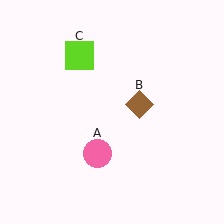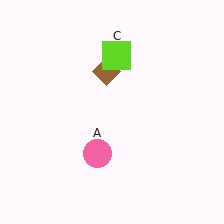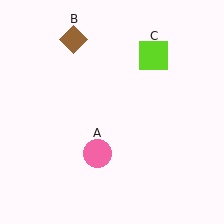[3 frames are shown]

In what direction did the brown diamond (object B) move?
The brown diamond (object B) moved up and to the left.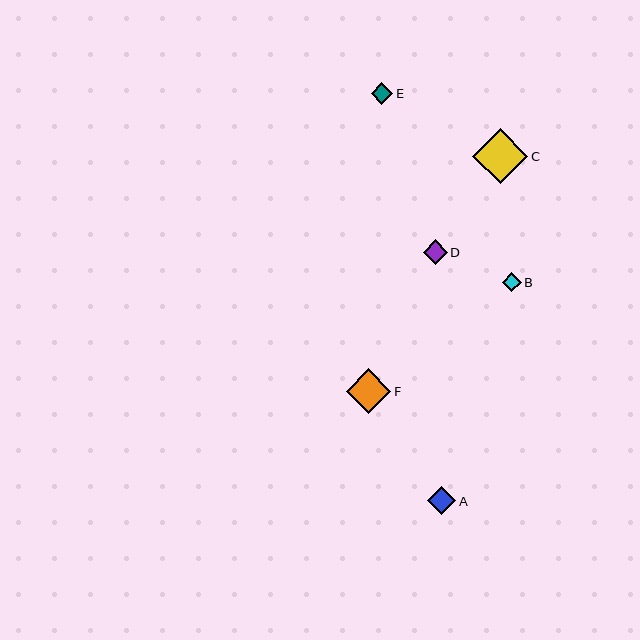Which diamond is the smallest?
Diamond B is the smallest with a size of approximately 19 pixels.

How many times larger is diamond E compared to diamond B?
Diamond E is approximately 1.2 times the size of diamond B.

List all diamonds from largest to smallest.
From largest to smallest: C, F, A, D, E, B.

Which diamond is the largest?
Diamond C is the largest with a size of approximately 55 pixels.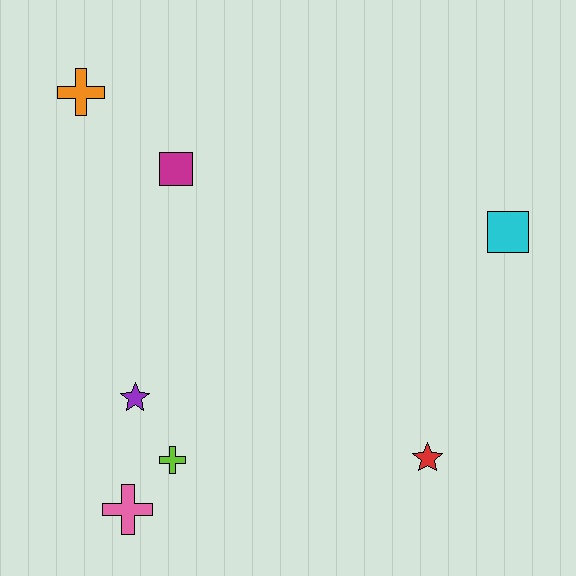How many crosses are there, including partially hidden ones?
There are 3 crosses.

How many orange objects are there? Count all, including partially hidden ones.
There is 1 orange object.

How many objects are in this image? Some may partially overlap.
There are 7 objects.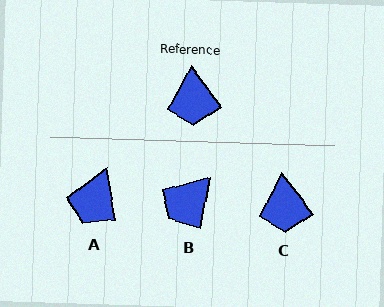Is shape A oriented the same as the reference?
No, it is off by about 28 degrees.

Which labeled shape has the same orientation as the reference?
C.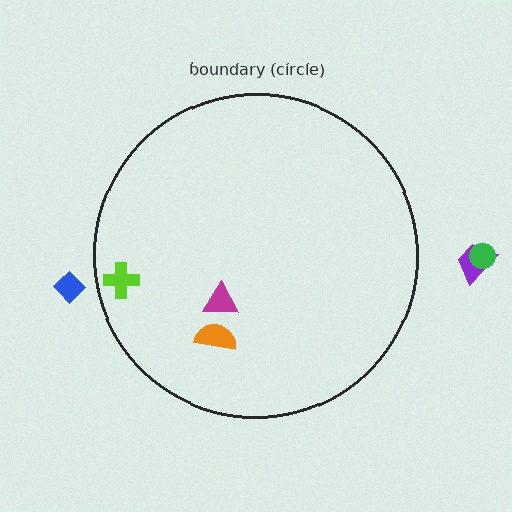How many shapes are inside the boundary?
3 inside, 3 outside.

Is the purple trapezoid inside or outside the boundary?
Outside.